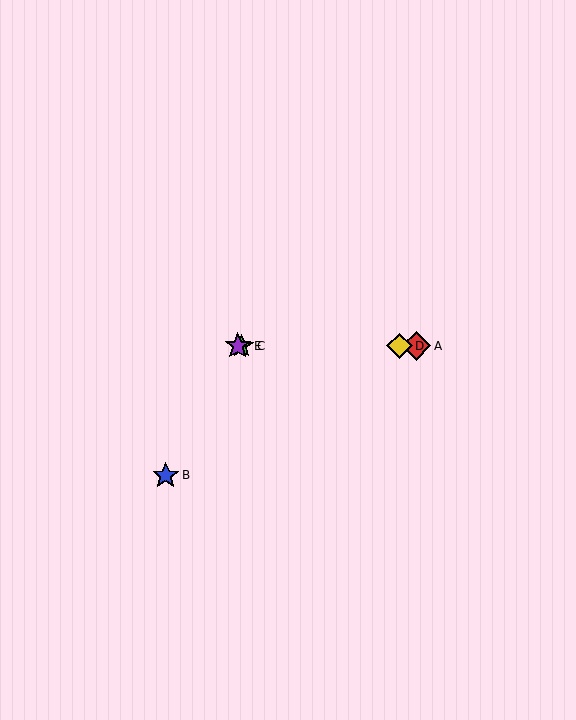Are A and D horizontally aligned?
Yes, both are at y≈346.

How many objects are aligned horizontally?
4 objects (A, C, D, E) are aligned horizontally.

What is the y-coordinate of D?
Object D is at y≈346.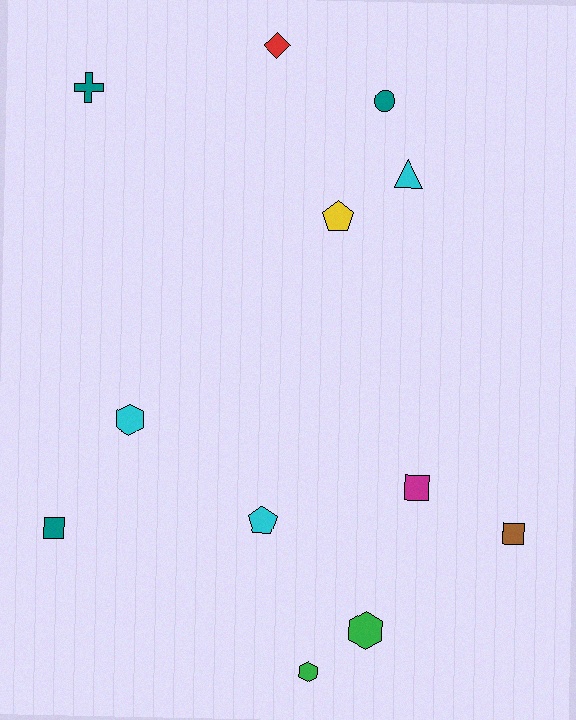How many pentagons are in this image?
There are 2 pentagons.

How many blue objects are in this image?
There are no blue objects.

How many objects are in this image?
There are 12 objects.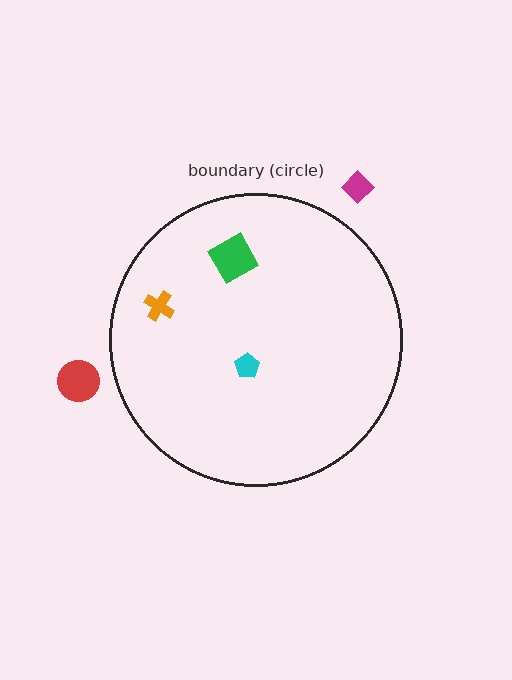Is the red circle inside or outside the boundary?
Outside.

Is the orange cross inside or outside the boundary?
Inside.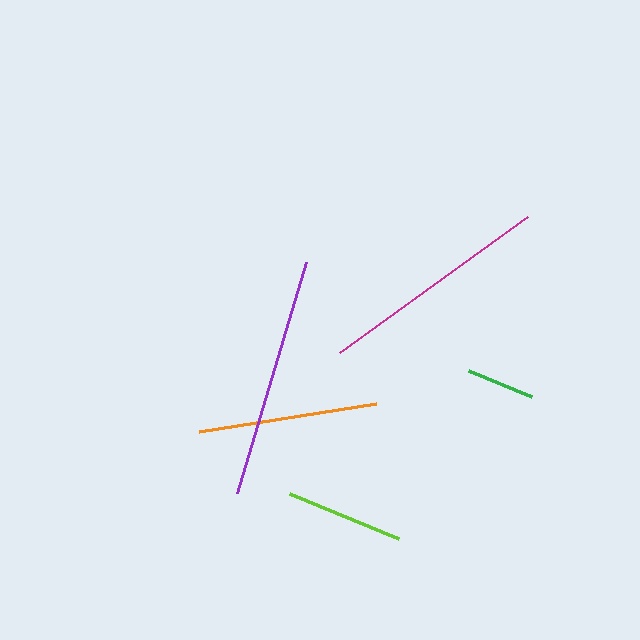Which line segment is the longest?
The purple line is the longest at approximately 242 pixels.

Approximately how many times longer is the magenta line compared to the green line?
The magenta line is approximately 3.4 times the length of the green line.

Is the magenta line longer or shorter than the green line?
The magenta line is longer than the green line.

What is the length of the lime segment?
The lime segment is approximately 118 pixels long.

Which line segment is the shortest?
The green line is the shortest at approximately 68 pixels.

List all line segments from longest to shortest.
From longest to shortest: purple, magenta, orange, lime, green.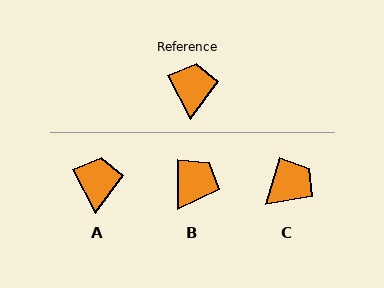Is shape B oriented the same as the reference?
No, it is off by about 28 degrees.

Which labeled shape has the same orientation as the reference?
A.